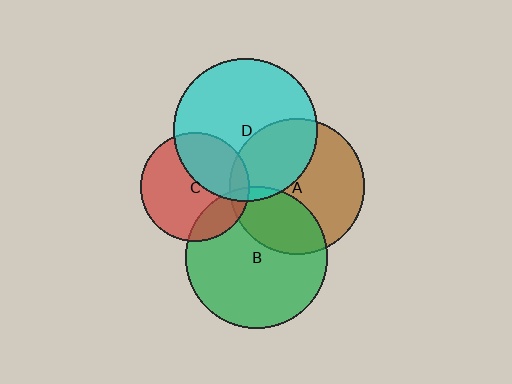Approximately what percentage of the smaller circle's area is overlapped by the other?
Approximately 35%.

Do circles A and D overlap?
Yes.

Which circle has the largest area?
Circle D (cyan).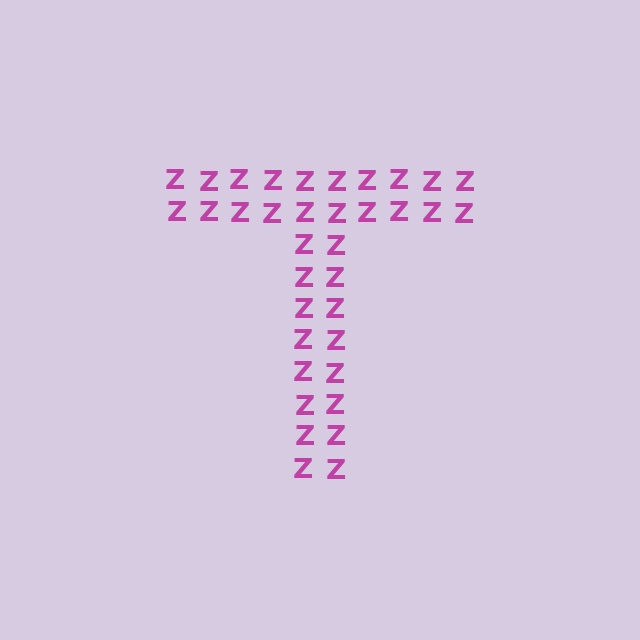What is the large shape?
The large shape is the letter T.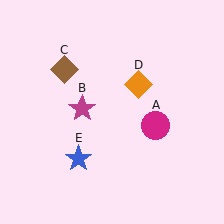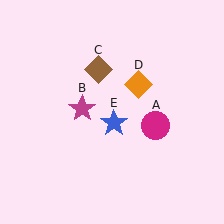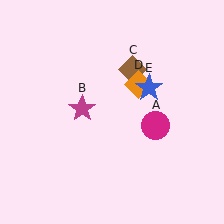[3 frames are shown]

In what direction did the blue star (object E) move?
The blue star (object E) moved up and to the right.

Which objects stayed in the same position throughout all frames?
Magenta circle (object A) and magenta star (object B) and orange diamond (object D) remained stationary.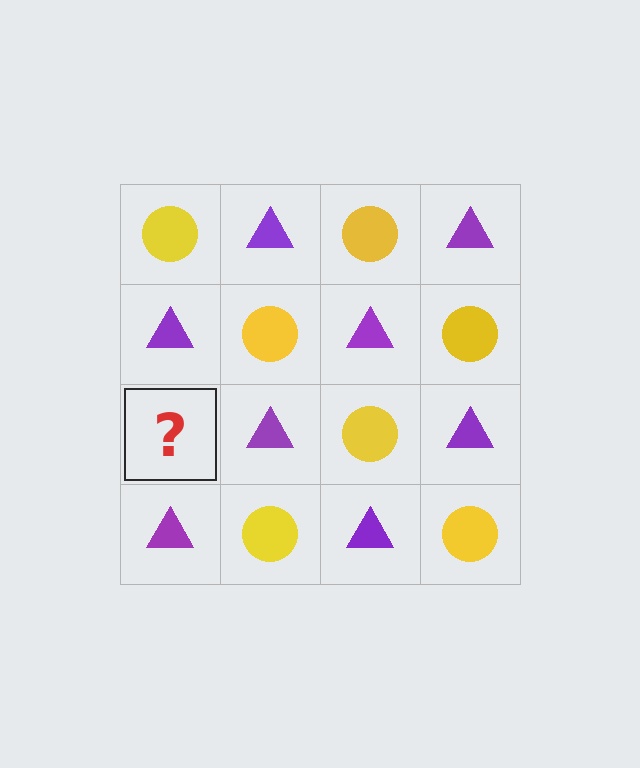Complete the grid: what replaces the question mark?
The question mark should be replaced with a yellow circle.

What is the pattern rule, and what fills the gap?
The rule is that it alternates yellow circle and purple triangle in a checkerboard pattern. The gap should be filled with a yellow circle.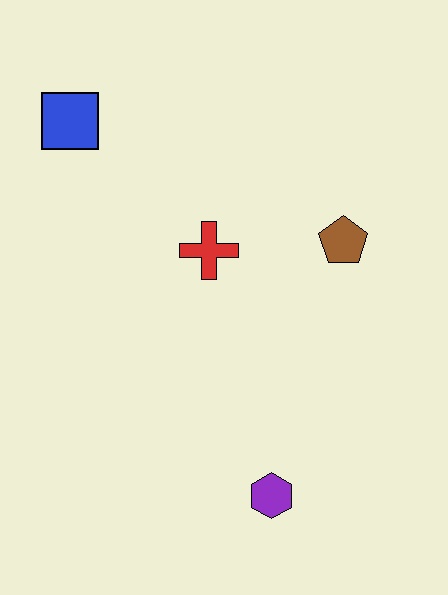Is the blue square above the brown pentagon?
Yes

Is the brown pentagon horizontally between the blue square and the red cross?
No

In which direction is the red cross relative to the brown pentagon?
The red cross is to the left of the brown pentagon.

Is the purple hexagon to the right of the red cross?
Yes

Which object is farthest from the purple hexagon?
The blue square is farthest from the purple hexagon.